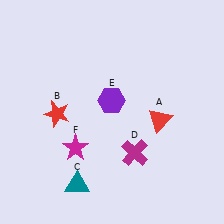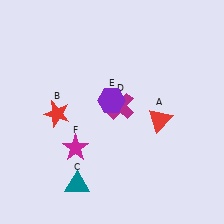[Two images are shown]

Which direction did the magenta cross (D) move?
The magenta cross (D) moved up.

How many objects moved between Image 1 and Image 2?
1 object moved between the two images.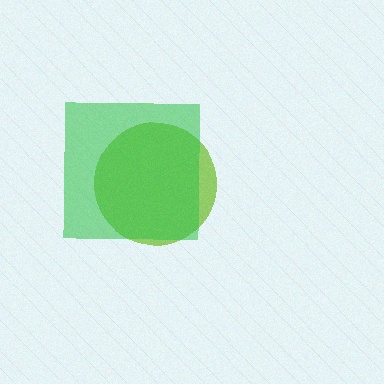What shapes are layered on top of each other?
The layered shapes are: a lime circle, a green square.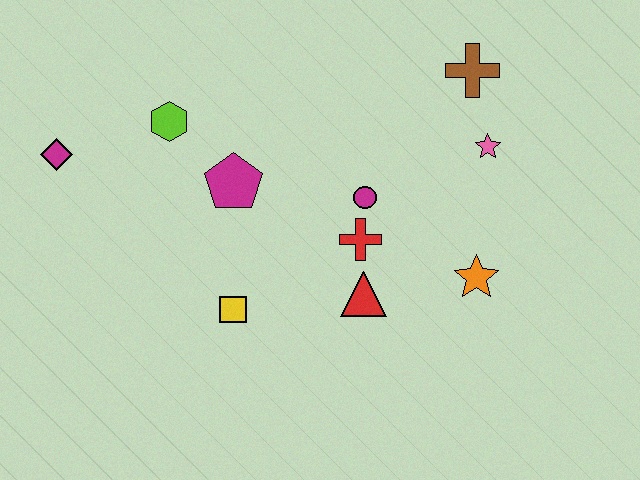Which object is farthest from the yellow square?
The brown cross is farthest from the yellow square.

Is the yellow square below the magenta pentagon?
Yes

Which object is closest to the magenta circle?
The red cross is closest to the magenta circle.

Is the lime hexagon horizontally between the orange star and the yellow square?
No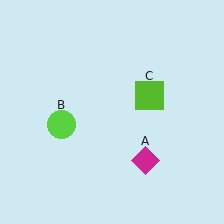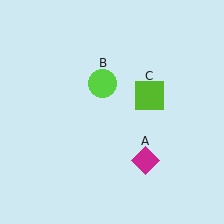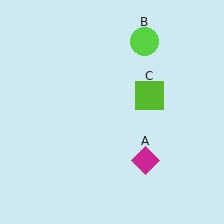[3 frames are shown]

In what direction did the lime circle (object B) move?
The lime circle (object B) moved up and to the right.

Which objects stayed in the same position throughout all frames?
Magenta diamond (object A) and lime square (object C) remained stationary.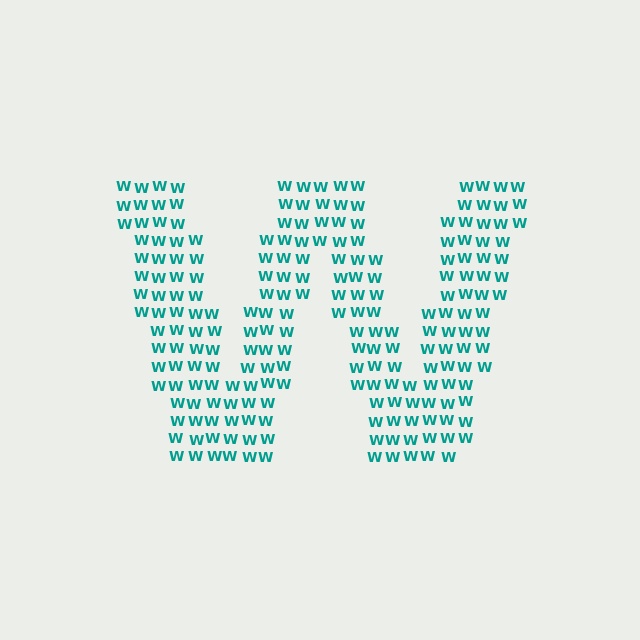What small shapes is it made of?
It is made of small letter W's.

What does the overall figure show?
The overall figure shows the letter W.